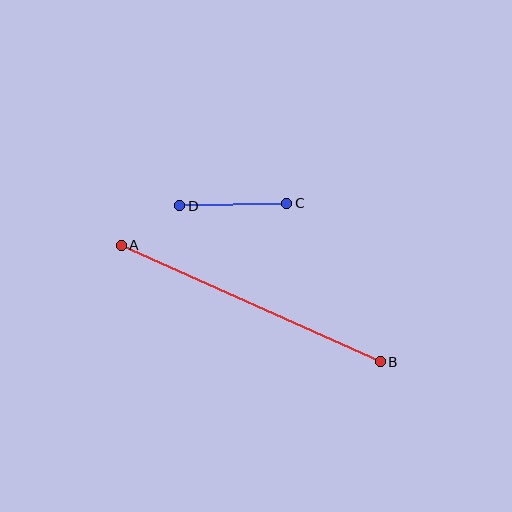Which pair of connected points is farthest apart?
Points A and B are farthest apart.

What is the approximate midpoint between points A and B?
The midpoint is at approximately (251, 304) pixels.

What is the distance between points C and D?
The distance is approximately 107 pixels.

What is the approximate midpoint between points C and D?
The midpoint is at approximately (233, 205) pixels.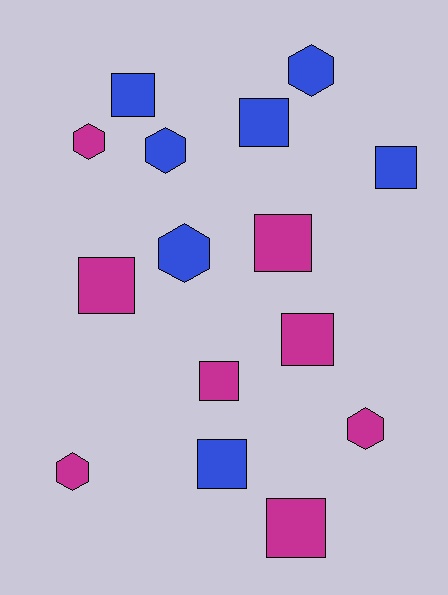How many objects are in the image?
There are 15 objects.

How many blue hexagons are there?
There are 3 blue hexagons.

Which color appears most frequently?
Magenta, with 8 objects.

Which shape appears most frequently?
Square, with 9 objects.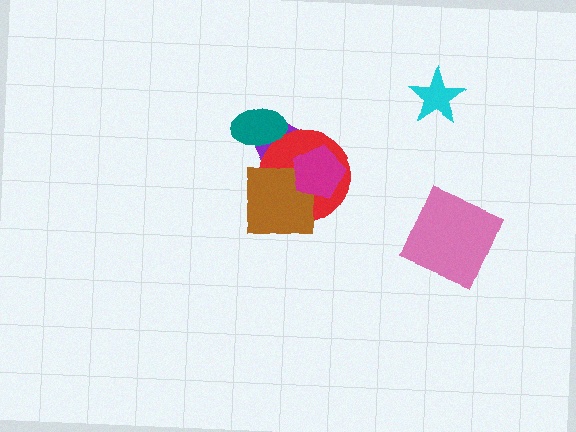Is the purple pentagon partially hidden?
Yes, it is partially covered by another shape.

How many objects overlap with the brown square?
2 objects overlap with the brown square.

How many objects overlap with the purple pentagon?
3 objects overlap with the purple pentagon.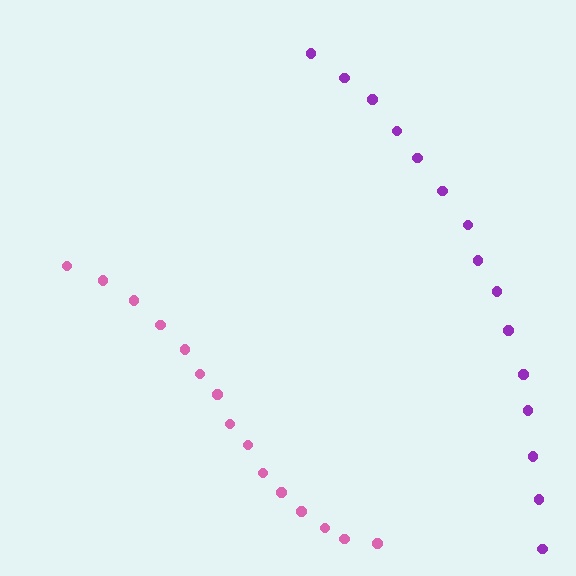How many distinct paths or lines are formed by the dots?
There are 2 distinct paths.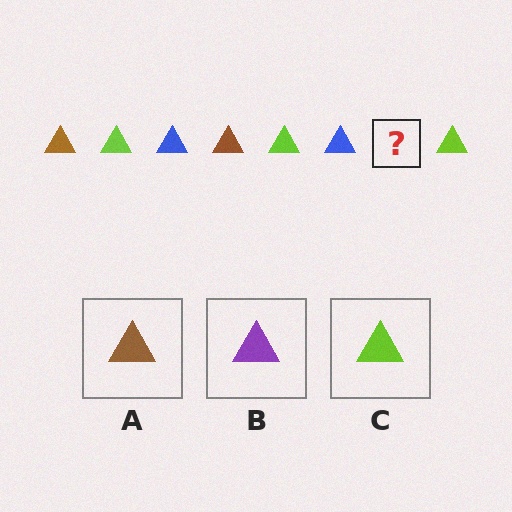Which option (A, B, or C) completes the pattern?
A.